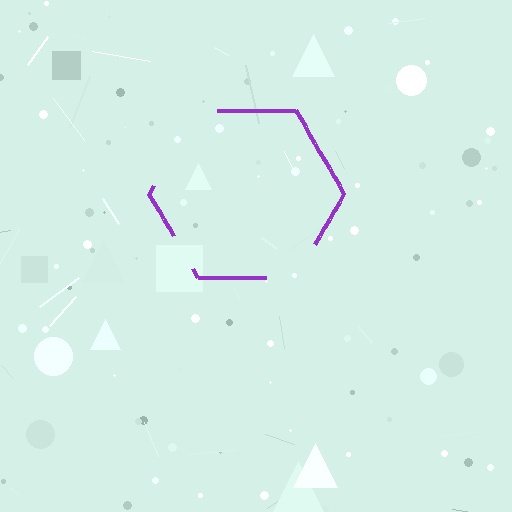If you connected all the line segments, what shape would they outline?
They would outline a hexagon.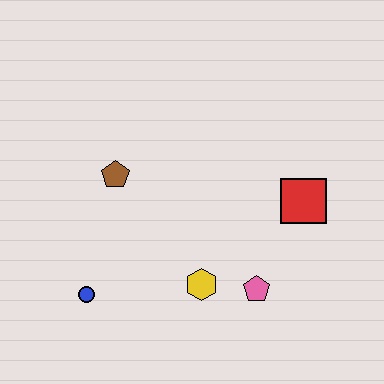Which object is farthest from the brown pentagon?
The red square is farthest from the brown pentagon.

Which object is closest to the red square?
The pink pentagon is closest to the red square.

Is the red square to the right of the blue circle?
Yes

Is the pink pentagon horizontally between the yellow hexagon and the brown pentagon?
No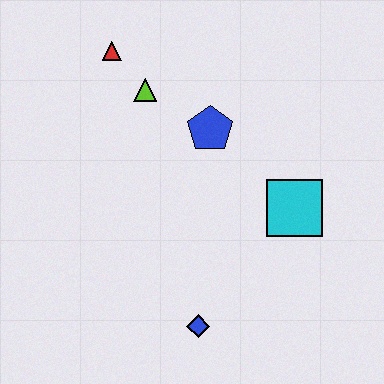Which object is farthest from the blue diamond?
The red triangle is farthest from the blue diamond.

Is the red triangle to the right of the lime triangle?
No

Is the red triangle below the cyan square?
No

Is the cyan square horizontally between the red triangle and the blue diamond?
No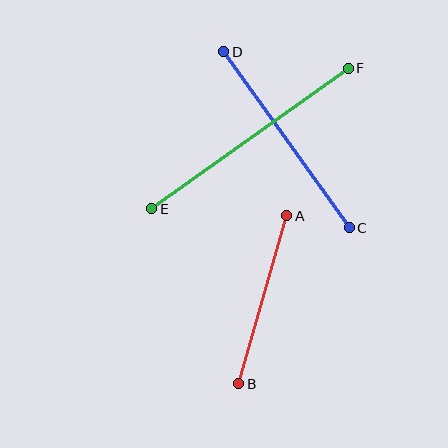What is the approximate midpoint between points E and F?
The midpoint is at approximately (250, 138) pixels.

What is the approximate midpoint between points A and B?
The midpoint is at approximately (263, 300) pixels.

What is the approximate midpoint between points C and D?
The midpoint is at approximately (286, 140) pixels.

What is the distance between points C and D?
The distance is approximately 216 pixels.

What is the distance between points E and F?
The distance is approximately 241 pixels.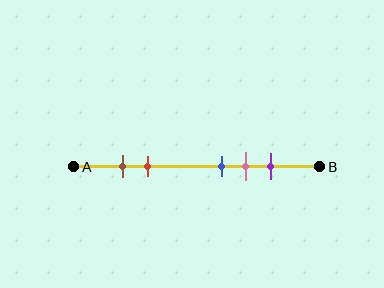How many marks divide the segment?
There are 5 marks dividing the segment.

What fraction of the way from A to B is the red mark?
The red mark is approximately 30% (0.3) of the way from A to B.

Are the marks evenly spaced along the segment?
No, the marks are not evenly spaced.